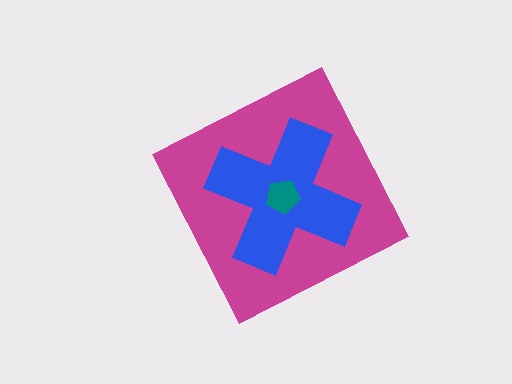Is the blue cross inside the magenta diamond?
Yes.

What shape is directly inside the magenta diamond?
The blue cross.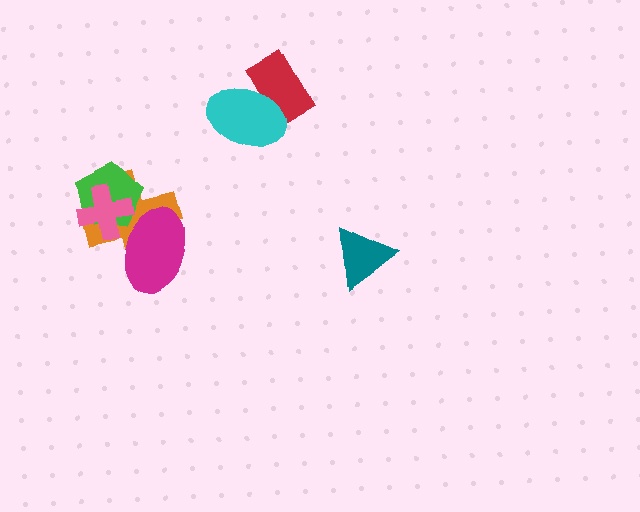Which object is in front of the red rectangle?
The cyan ellipse is in front of the red rectangle.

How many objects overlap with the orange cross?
3 objects overlap with the orange cross.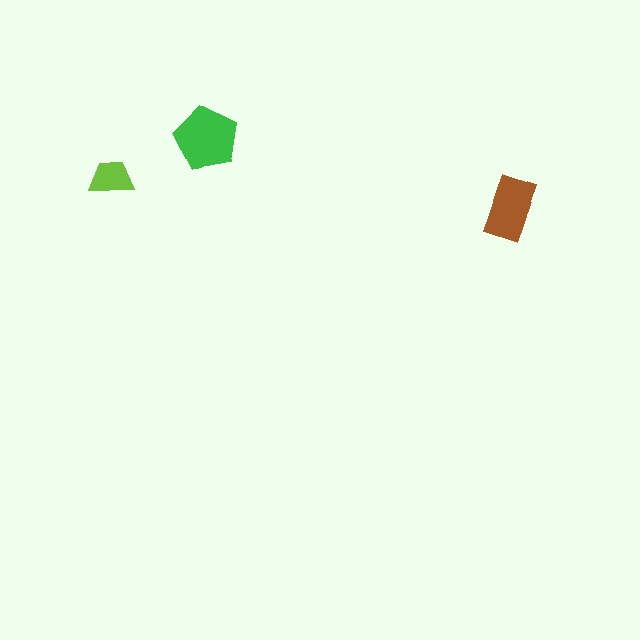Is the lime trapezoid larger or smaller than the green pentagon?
Smaller.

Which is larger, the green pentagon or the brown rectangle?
The green pentagon.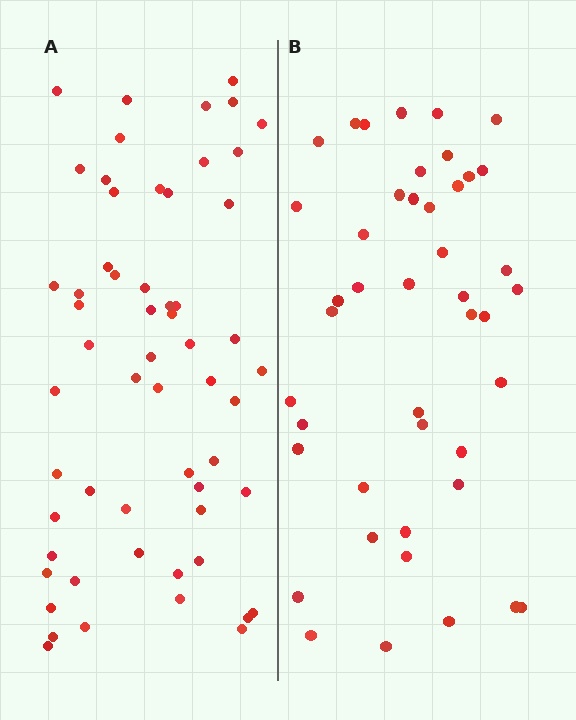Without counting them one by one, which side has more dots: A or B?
Region A (the left region) has more dots.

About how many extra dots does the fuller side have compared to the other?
Region A has approximately 15 more dots than region B.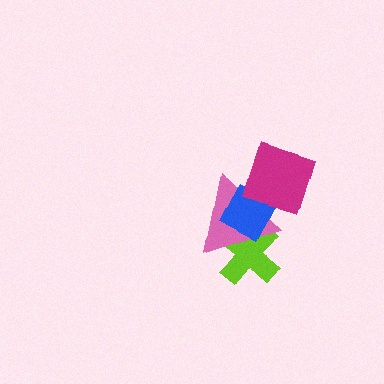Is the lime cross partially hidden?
Yes, it is partially covered by another shape.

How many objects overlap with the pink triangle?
3 objects overlap with the pink triangle.